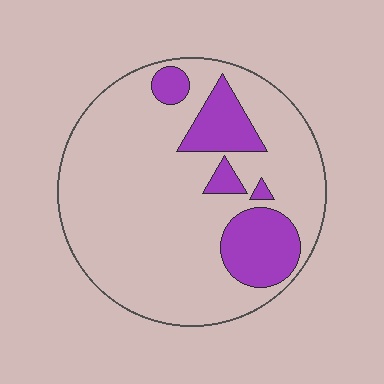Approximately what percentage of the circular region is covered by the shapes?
Approximately 20%.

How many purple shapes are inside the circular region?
5.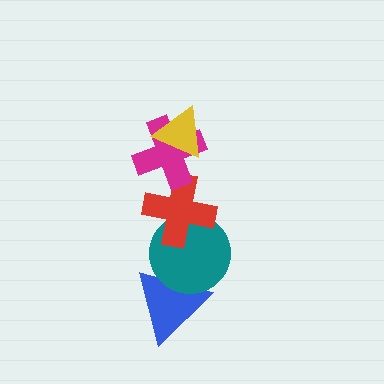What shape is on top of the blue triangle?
The teal circle is on top of the blue triangle.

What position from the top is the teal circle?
The teal circle is 4th from the top.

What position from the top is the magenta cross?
The magenta cross is 2nd from the top.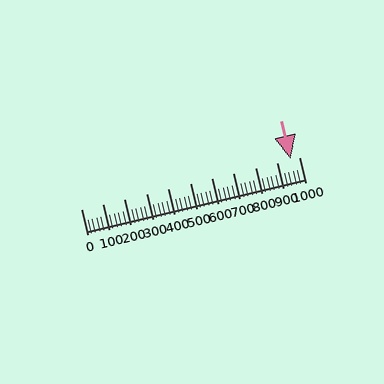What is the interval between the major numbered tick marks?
The major tick marks are spaced 100 units apart.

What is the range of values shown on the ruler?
The ruler shows values from 0 to 1000.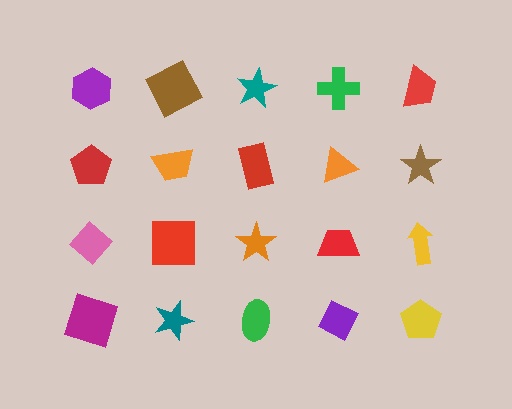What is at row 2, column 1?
A red pentagon.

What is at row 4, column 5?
A yellow pentagon.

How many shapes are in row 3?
5 shapes.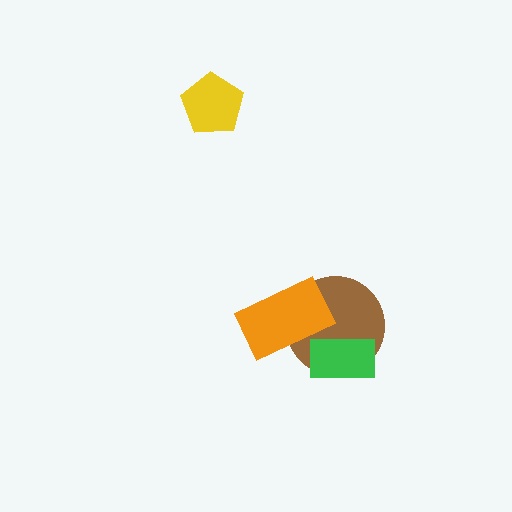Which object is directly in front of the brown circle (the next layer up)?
The orange rectangle is directly in front of the brown circle.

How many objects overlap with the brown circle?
2 objects overlap with the brown circle.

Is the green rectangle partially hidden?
No, no other shape covers it.